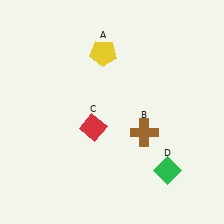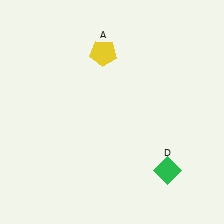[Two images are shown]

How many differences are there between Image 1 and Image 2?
There are 2 differences between the two images.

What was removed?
The red diamond (C), the brown cross (B) were removed in Image 2.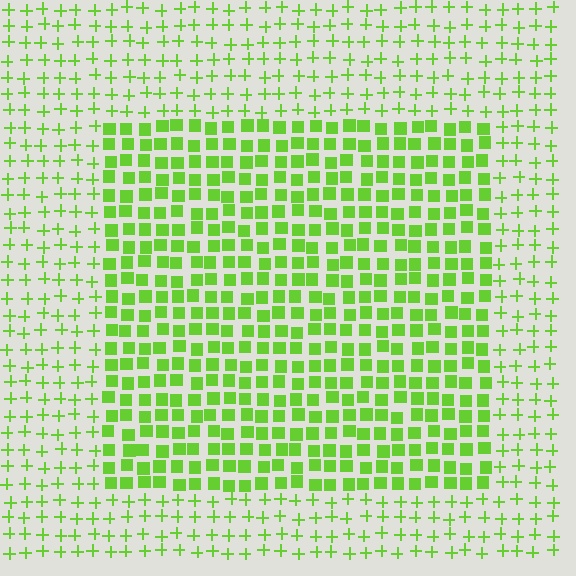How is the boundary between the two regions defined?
The boundary is defined by a change in element shape: squares inside vs. plus signs outside. All elements share the same color and spacing.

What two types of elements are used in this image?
The image uses squares inside the rectangle region and plus signs outside it.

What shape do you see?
I see a rectangle.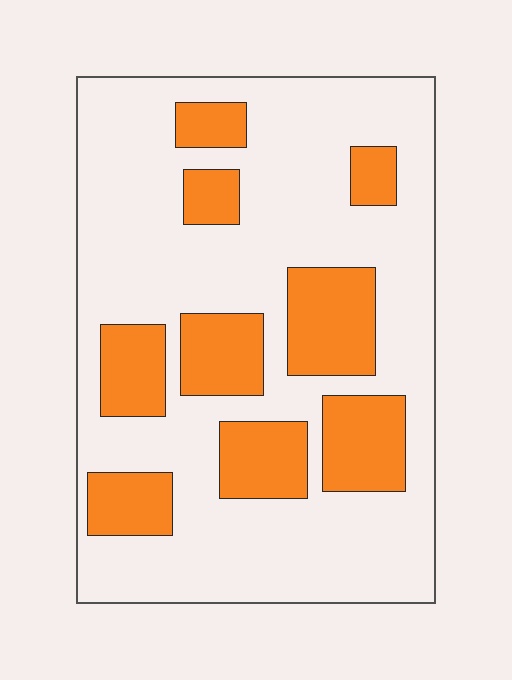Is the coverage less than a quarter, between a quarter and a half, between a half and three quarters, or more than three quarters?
Between a quarter and a half.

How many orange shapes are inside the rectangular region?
9.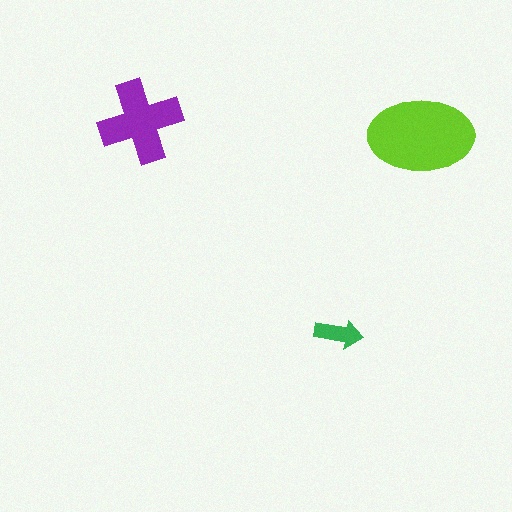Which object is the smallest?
The green arrow.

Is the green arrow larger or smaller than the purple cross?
Smaller.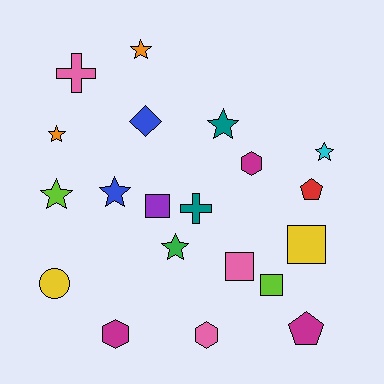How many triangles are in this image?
There are no triangles.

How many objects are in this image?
There are 20 objects.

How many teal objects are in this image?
There are 2 teal objects.